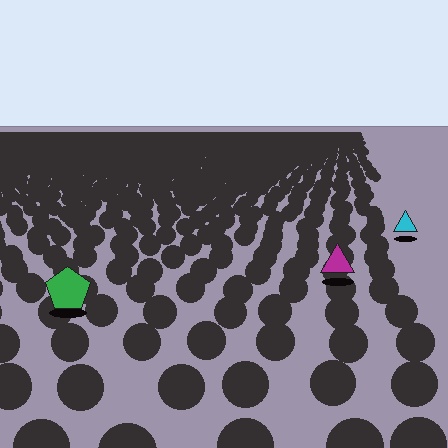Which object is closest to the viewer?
The green pentagon is closest. The texture marks near it are larger and more spread out.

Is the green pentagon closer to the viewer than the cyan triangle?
Yes. The green pentagon is closer — you can tell from the texture gradient: the ground texture is coarser near it.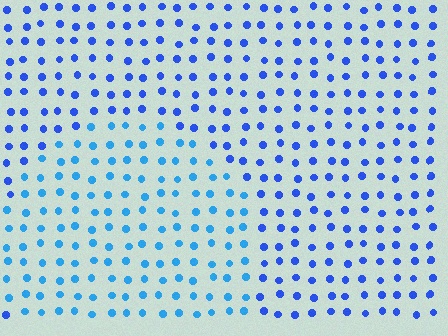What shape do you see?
I see a circle.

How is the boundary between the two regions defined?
The boundary is defined purely by a slight shift in hue (about 25 degrees). Spacing, size, and orientation are identical on both sides.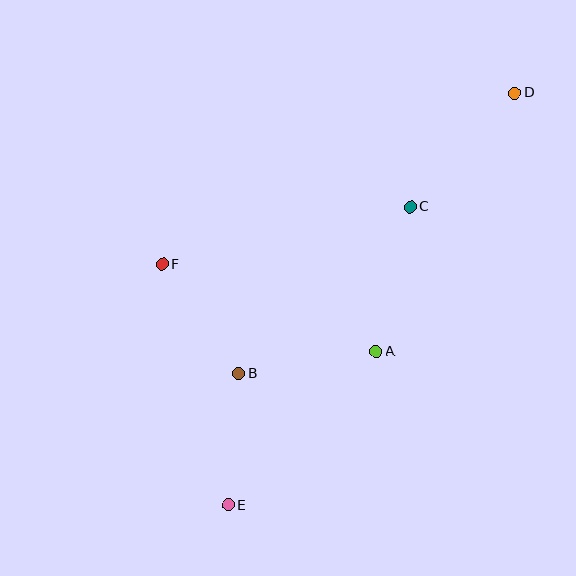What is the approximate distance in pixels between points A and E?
The distance between A and E is approximately 213 pixels.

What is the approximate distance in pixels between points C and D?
The distance between C and D is approximately 155 pixels.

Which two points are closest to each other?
Points B and E are closest to each other.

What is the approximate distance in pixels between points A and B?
The distance between A and B is approximately 139 pixels.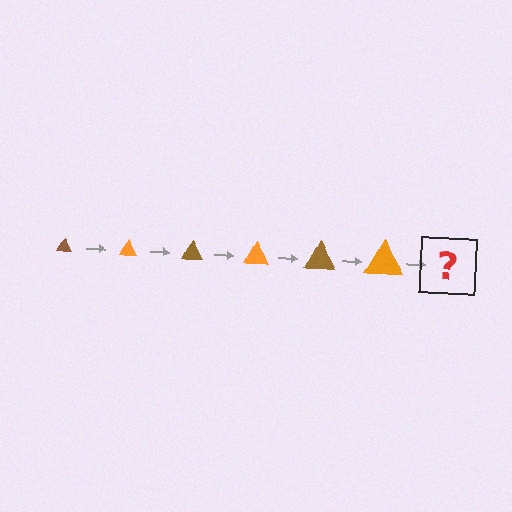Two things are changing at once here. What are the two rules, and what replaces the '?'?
The two rules are that the triangle grows larger each step and the color cycles through brown and orange. The '?' should be a brown triangle, larger than the previous one.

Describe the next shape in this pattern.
It should be a brown triangle, larger than the previous one.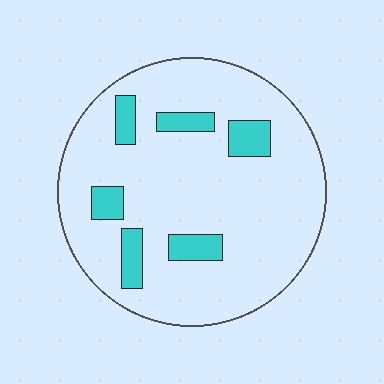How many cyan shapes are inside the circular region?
6.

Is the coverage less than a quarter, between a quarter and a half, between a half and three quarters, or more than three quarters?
Less than a quarter.